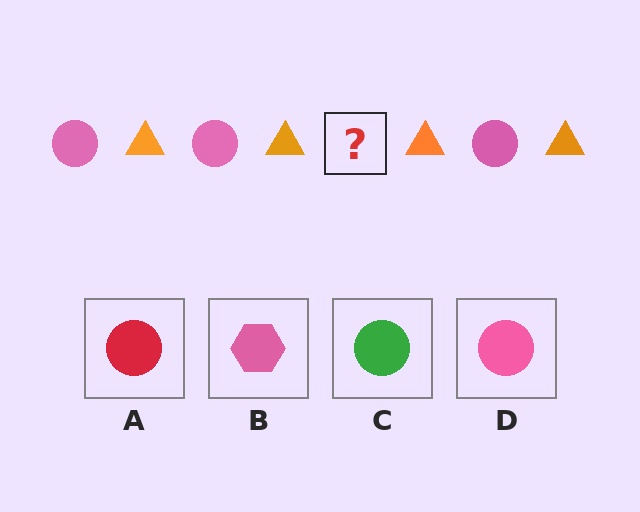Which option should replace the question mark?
Option D.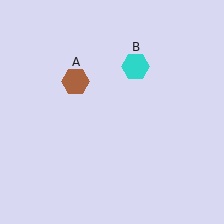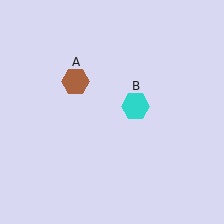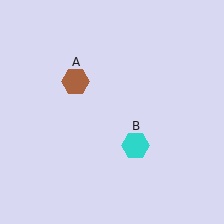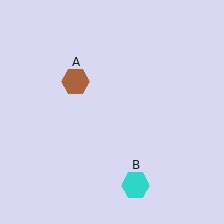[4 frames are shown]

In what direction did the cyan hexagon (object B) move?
The cyan hexagon (object B) moved down.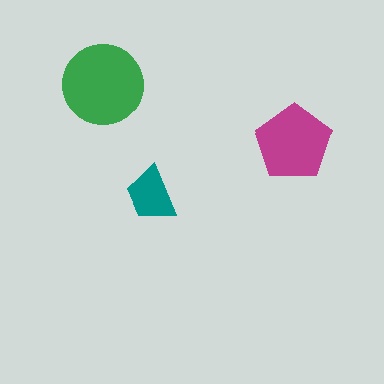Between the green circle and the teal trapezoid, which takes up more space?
The green circle.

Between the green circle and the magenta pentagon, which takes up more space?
The green circle.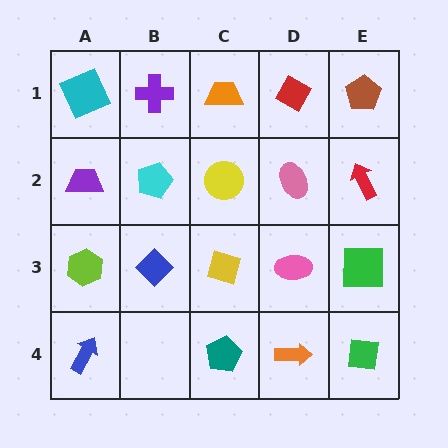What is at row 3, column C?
A yellow diamond.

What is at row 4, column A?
A blue arrow.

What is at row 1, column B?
A purple cross.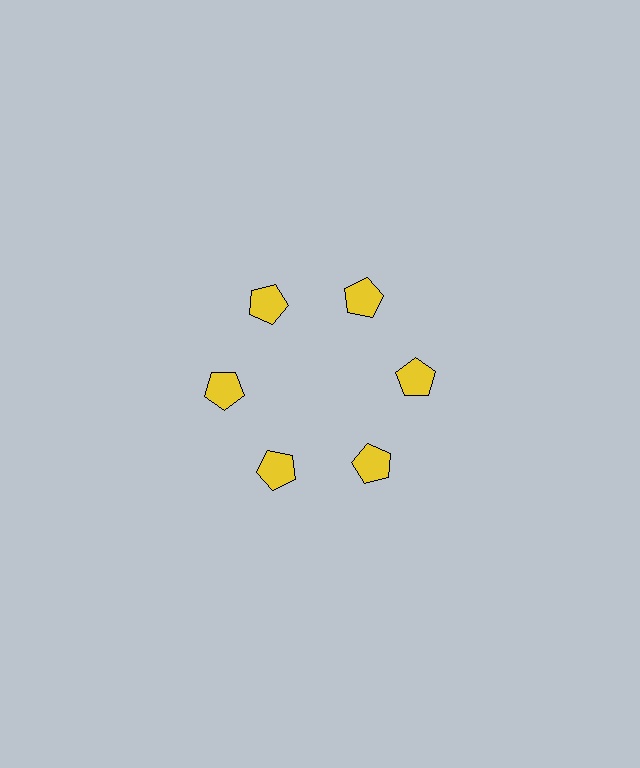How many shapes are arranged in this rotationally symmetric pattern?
There are 6 shapes, arranged in 6 groups of 1.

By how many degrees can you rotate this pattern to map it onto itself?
The pattern maps onto itself every 60 degrees of rotation.